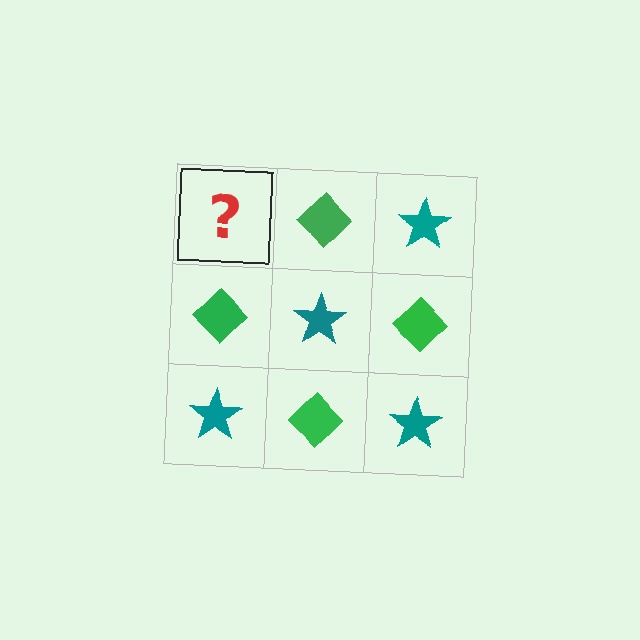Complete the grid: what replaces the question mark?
The question mark should be replaced with a teal star.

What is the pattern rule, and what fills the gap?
The rule is that it alternates teal star and green diamond in a checkerboard pattern. The gap should be filled with a teal star.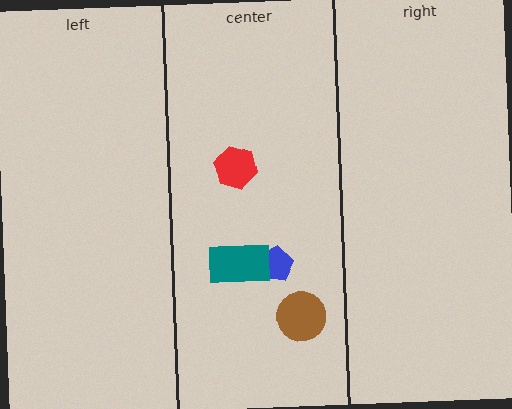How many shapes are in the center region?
4.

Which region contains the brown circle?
The center region.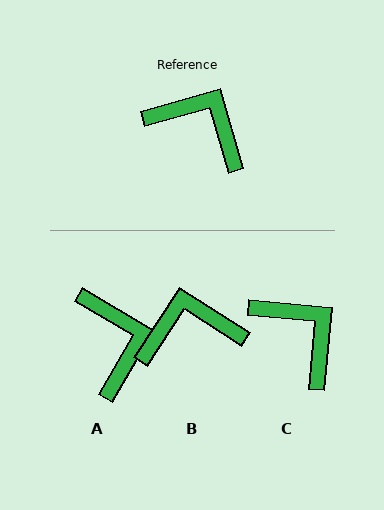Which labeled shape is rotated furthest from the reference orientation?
A, about 46 degrees away.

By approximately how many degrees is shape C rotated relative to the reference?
Approximately 21 degrees clockwise.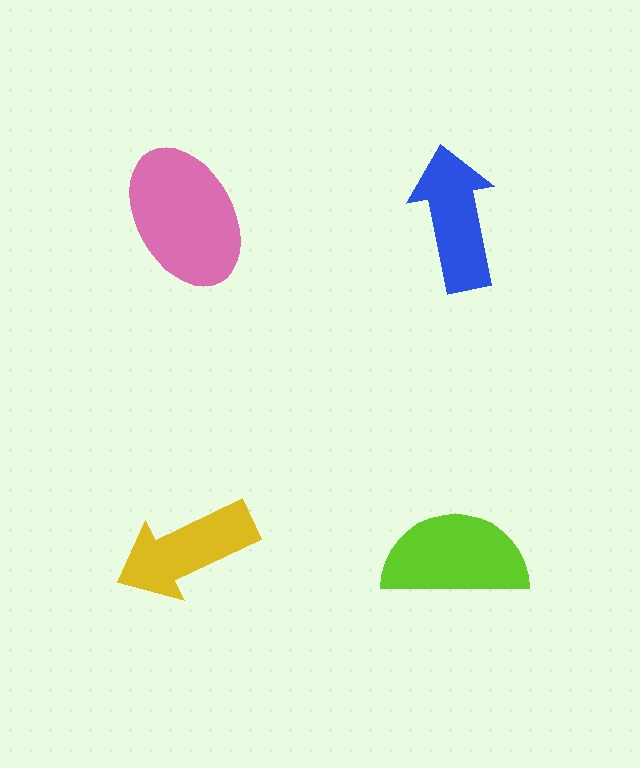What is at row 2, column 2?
A lime semicircle.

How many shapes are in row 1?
2 shapes.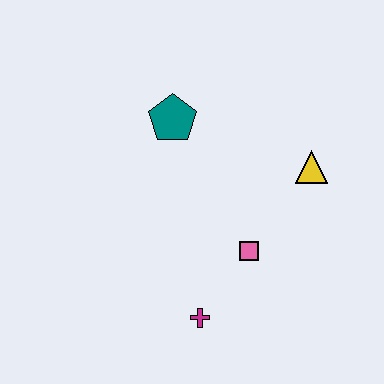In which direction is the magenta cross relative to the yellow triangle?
The magenta cross is below the yellow triangle.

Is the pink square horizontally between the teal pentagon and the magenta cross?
No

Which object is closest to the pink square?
The magenta cross is closest to the pink square.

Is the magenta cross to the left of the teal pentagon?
No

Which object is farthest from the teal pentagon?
The magenta cross is farthest from the teal pentagon.